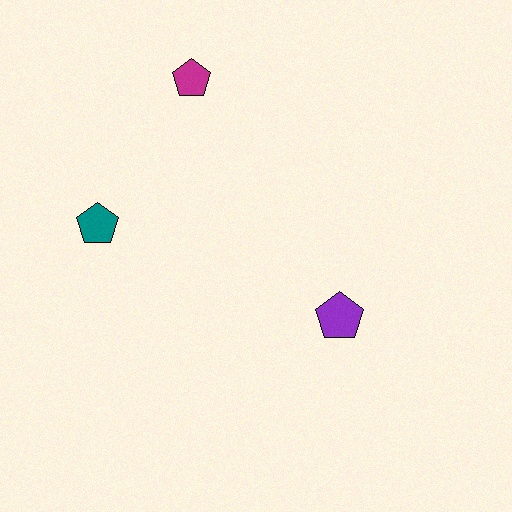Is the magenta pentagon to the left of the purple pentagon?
Yes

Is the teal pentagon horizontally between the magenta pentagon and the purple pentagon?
No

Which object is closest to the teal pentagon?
The magenta pentagon is closest to the teal pentagon.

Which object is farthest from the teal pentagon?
The purple pentagon is farthest from the teal pentagon.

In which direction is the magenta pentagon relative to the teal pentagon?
The magenta pentagon is above the teal pentagon.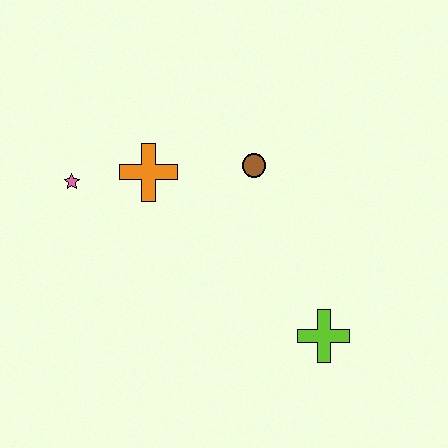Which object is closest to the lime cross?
The brown circle is closest to the lime cross.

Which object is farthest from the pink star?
The lime cross is farthest from the pink star.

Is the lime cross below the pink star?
Yes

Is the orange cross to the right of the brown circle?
No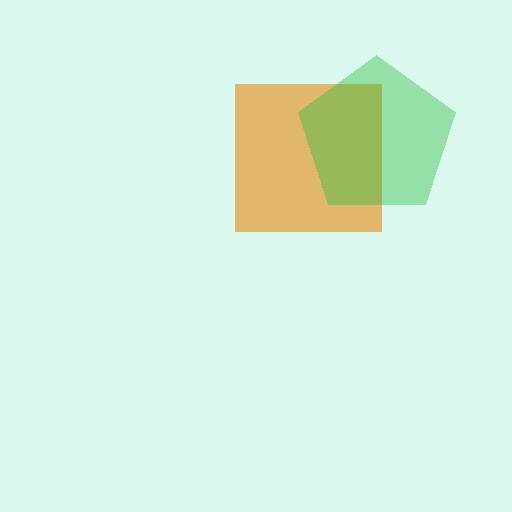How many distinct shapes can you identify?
There are 2 distinct shapes: an orange square, a green pentagon.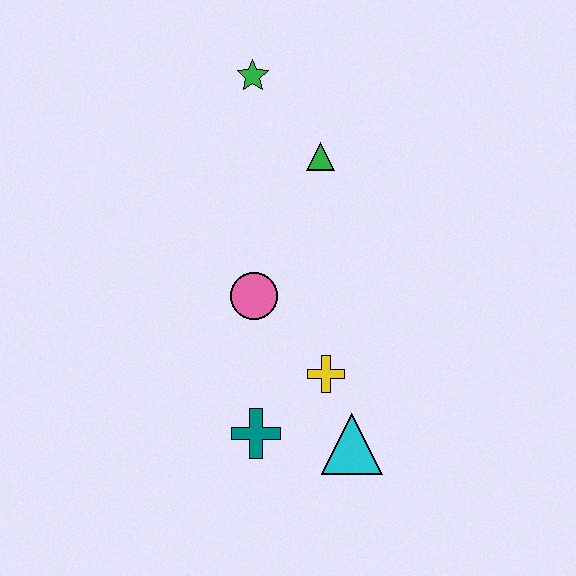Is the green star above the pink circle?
Yes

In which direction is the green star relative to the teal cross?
The green star is above the teal cross.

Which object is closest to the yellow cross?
The cyan triangle is closest to the yellow cross.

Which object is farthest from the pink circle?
The green star is farthest from the pink circle.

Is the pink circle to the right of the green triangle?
No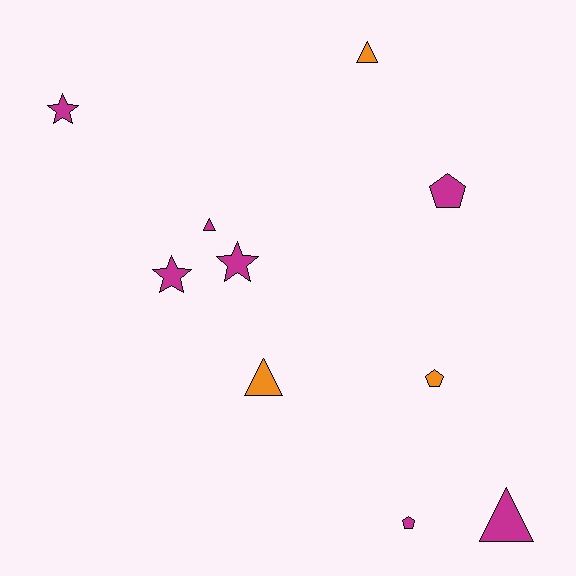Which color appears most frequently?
Magenta, with 7 objects.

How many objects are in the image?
There are 10 objects.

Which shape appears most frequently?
Triangle, with 4 objects.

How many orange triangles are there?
There are 2 orange triangles.